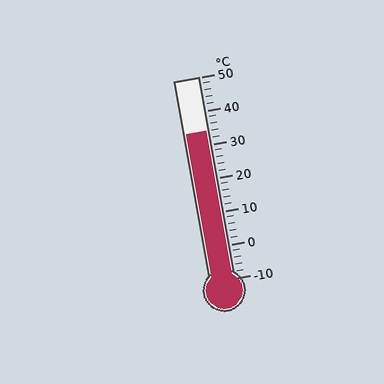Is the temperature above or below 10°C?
The temperature is above 10°C.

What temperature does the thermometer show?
The thermometer shows approximately 34°C.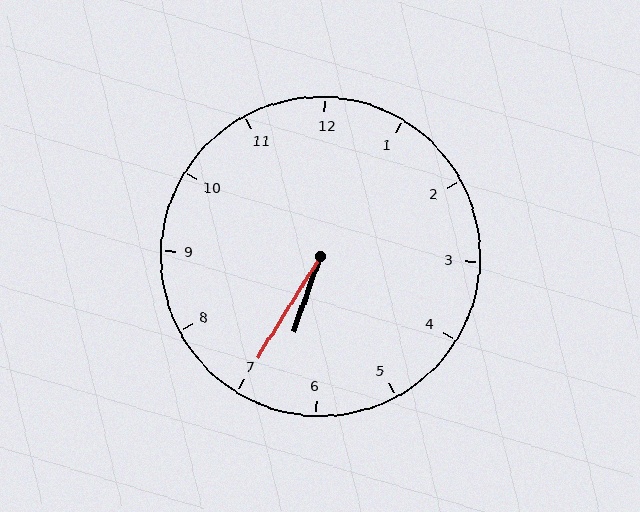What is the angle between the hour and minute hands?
Approximately 12 degrees.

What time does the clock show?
6:35.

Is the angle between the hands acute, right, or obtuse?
It is acute.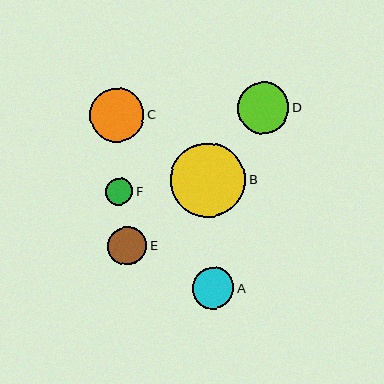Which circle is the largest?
Circle B is the largest with a size of approximately 75 pixels.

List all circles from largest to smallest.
From largest to smallest: B, C, D, A, E, F.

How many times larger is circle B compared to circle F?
Circle B is approximately 2.8 times the size of circle F.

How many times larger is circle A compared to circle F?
Circle A is approximately 1.6 times the size of circle F.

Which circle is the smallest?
Circle F is the smallest with a size of approximately 27 pixels.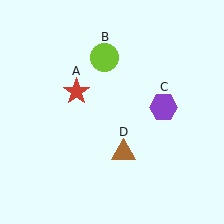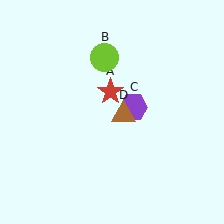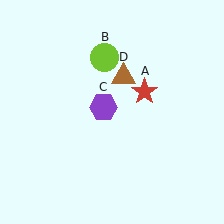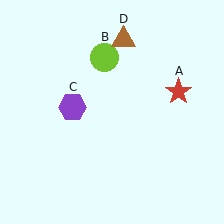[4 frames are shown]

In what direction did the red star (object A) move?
The red star (object A) moved right.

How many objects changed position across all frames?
3 objects changed position: red star (object A), purple hexagon (object C), brown triangle (object D).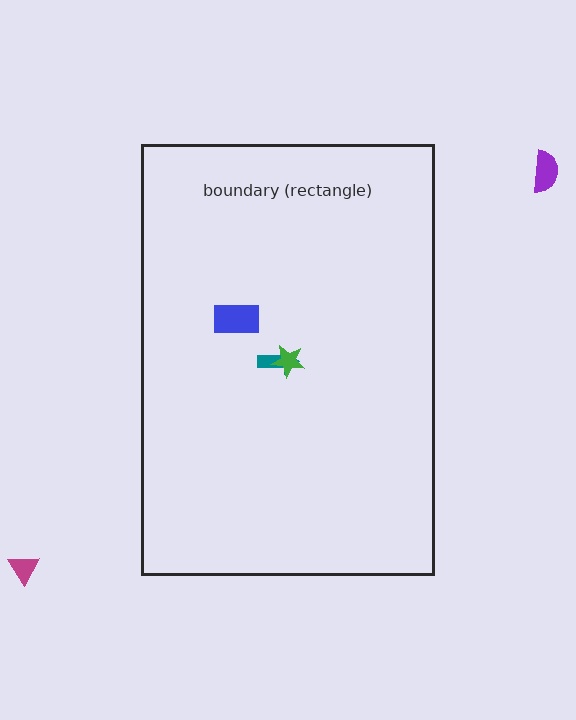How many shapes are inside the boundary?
3 inside, 2 outside.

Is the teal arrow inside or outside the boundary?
Inside.